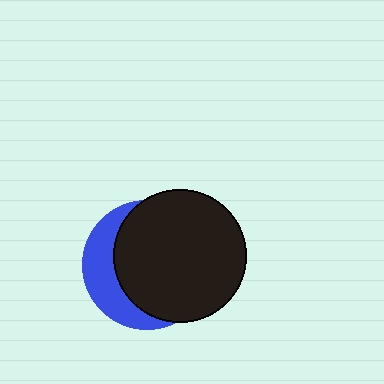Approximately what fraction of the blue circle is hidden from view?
Roughly 69% of the blue circle is hidden behind the black circle.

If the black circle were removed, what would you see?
You would see the complete blue circle.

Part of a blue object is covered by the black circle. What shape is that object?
It is a circle.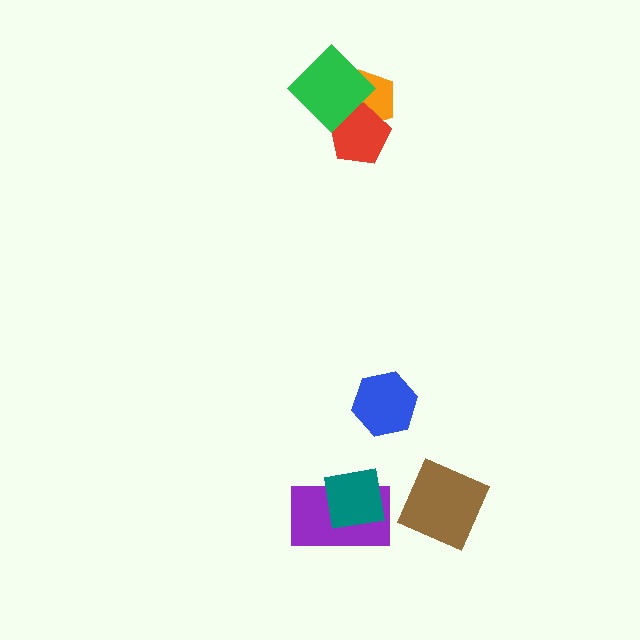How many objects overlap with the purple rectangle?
1 object overlaps with the purple rectangle.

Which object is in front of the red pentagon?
The green diamond is in front of the red pentagon.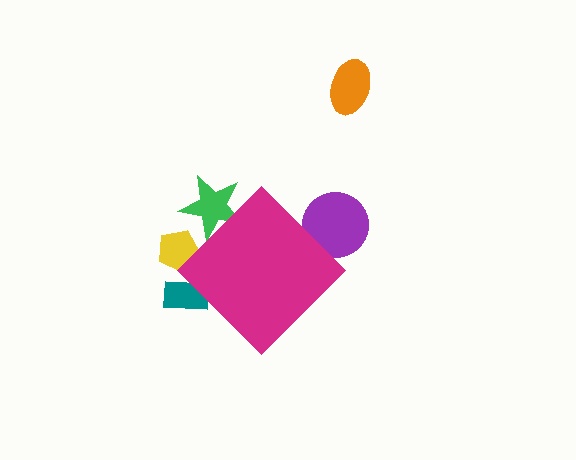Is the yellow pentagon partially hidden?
Yes, the yellow pentagon is partially hidden behind the magenta diamond.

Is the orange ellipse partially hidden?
No, the orange ellipse is fully visible.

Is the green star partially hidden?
Yes, the green star is partially hidden behind the magenta diamond.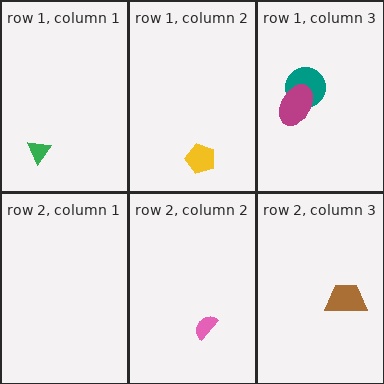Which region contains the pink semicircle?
The row 2, column 2 region.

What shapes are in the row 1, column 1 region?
The green triangle.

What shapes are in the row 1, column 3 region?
The teal circle, the magenta ellipse.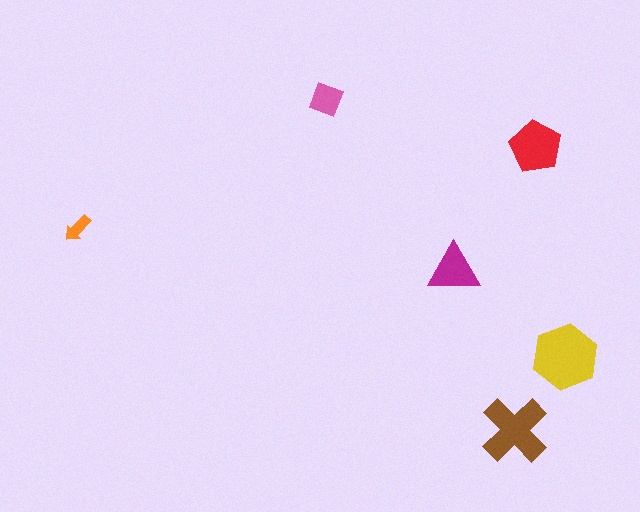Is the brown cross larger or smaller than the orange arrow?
Larger.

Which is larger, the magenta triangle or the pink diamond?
The magenta triangle.